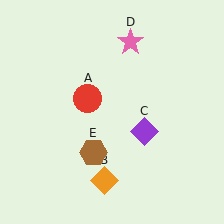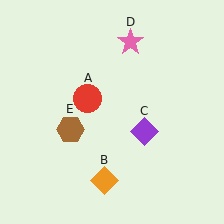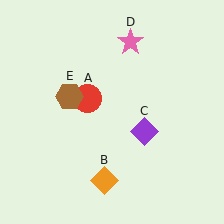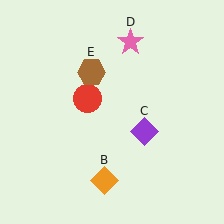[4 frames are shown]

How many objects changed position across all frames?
1 object changed position: brown hexagon (object E).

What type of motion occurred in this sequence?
The brown hexagon (object E) rotated clockwise around the center of the scene.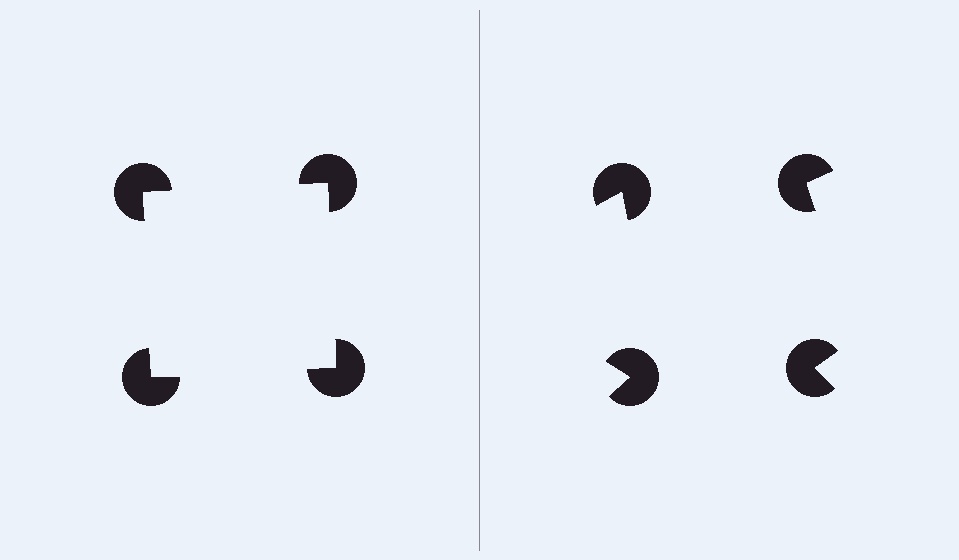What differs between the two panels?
The pac-man discs are positioned identically on both sides; only the wedge orientations differ. On the left they align to a square; on the right they are misaligned.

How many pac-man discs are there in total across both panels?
8 — 4 on each side.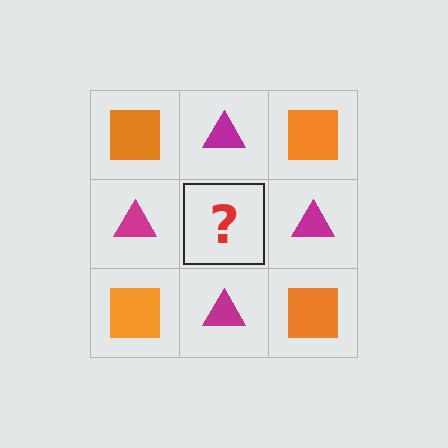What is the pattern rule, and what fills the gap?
The rule is that it alternates orange square and magenta triangle in a checkerboard pattern. The gap should be filled with an orange square.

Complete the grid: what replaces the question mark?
The question mark should be replaced with an orange square.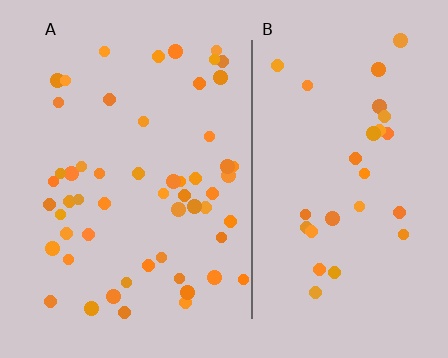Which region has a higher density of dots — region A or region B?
A (the left).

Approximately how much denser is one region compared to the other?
Approximately 1.9× — region A over region B.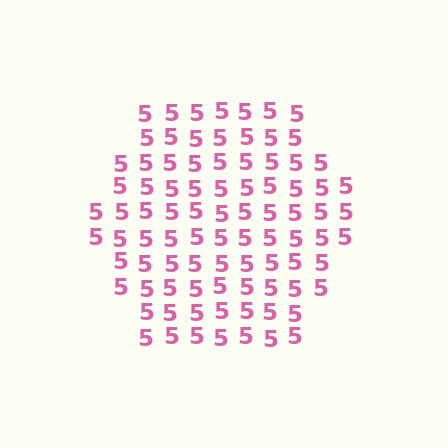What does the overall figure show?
The overall figure shows a hexagon.